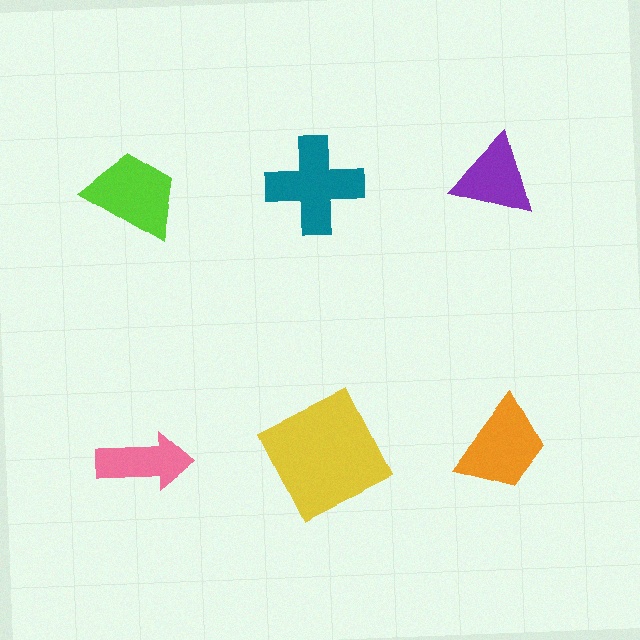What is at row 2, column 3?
An orange trapezoid.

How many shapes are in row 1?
3 shapes.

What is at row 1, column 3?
A purple triangle.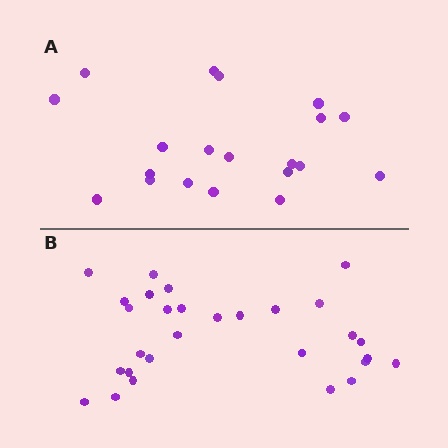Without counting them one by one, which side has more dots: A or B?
Region B (the bottom region) has more dots.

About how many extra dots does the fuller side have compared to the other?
Region B has roughly 8 or so more dots than region A.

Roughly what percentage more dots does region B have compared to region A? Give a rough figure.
About 45% more.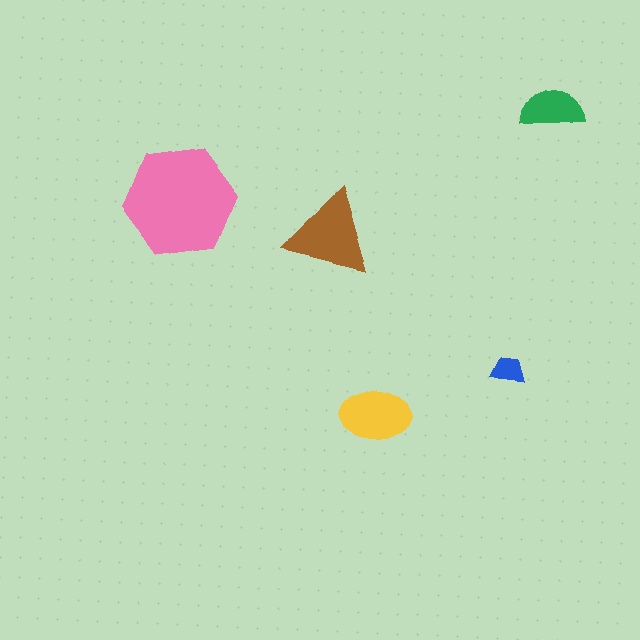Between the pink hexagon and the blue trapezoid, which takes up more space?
The pink hexagon.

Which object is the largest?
The pink hexagon.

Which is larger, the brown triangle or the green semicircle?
The brown triangle.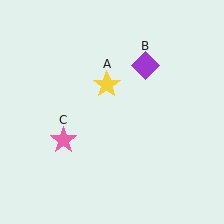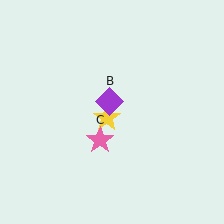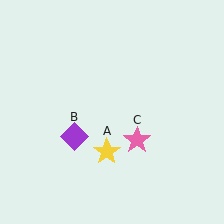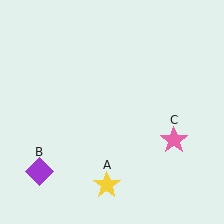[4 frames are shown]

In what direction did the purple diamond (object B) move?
The purple diamond (object B) moved down and to the left.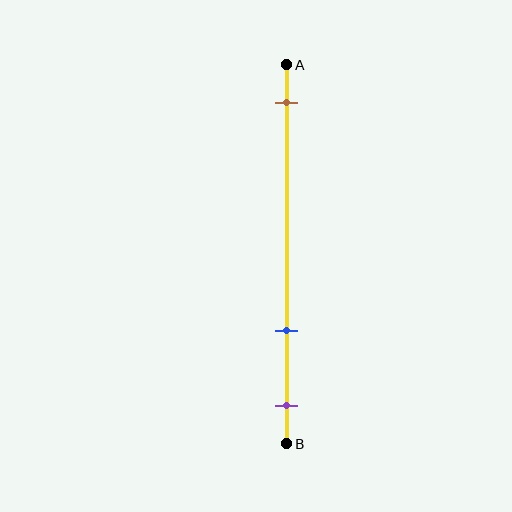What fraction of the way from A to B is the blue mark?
The blue mark is approximately 70% (0.7) of the way from A to B.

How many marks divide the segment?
There are 3 marks dividing the segment.